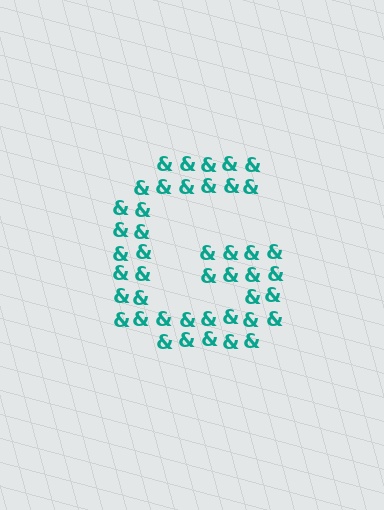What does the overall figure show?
The overall figure shows the letter G.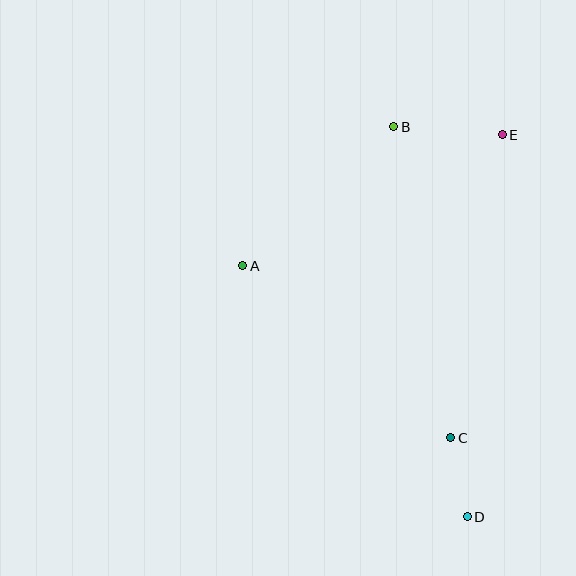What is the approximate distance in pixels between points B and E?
The distance between B and E is approximately 109 pixels.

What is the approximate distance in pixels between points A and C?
The distance between A and C is approximately 270 pixels.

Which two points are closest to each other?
Points C and D are closest to each other.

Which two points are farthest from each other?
Points B and D are farthest from each other.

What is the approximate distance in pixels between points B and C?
The distance between B and C is approximately 316 pixels.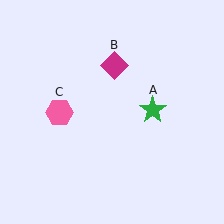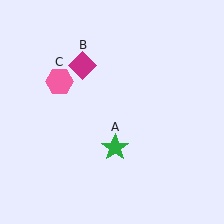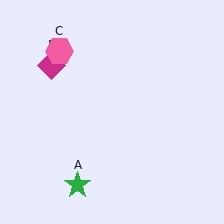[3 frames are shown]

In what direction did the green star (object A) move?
The green star (object A) moved down and to the left.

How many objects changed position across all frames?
3 objects changed position: green star (object A), magenta diamond (object B), pink hexagon (object C).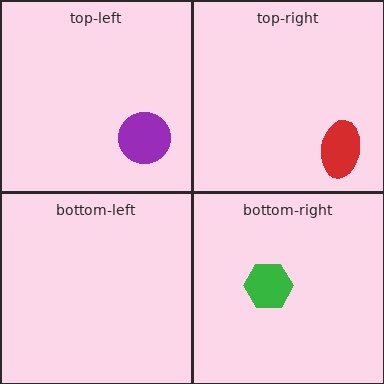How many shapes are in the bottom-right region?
1.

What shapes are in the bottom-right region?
The green hexagon.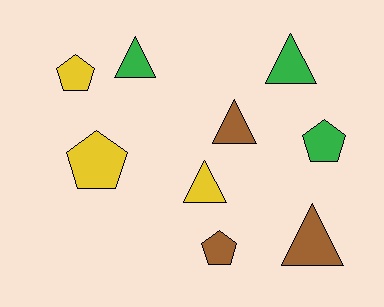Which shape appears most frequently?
Triangle, with 5 objects.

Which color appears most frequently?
Brown, with 3 objects.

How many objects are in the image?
There are 9 objects.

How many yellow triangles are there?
There is 1 yellow triangle.